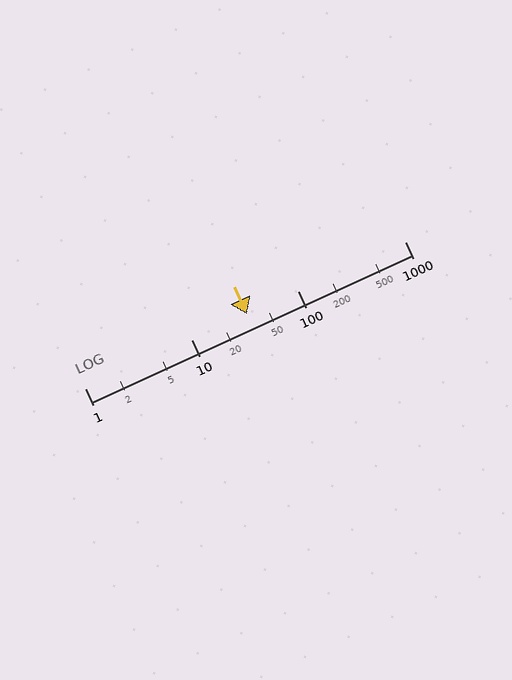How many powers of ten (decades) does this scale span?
The scale spans 3 decades, from 1 to 1000.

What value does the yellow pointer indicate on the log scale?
The pointer indicates approximately 33.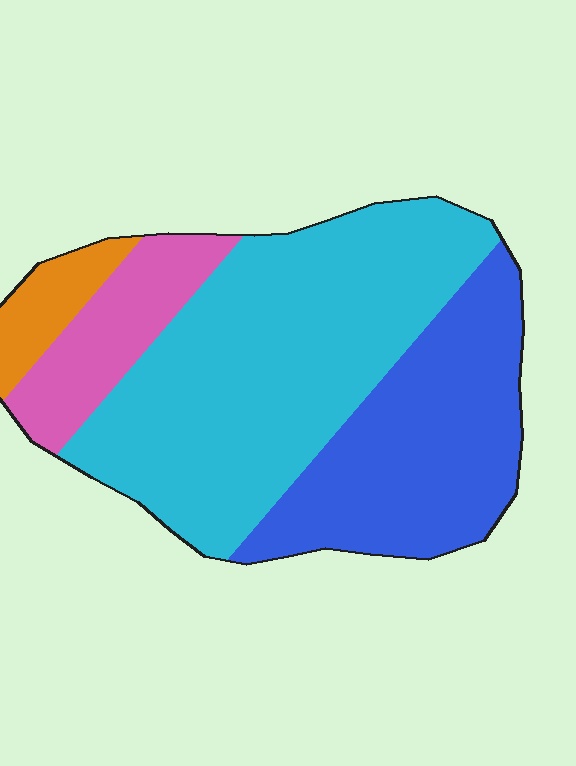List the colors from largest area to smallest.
From largest to smallest: cyan, blue, pink, orange.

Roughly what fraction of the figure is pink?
Pink covers around 15% of the figure.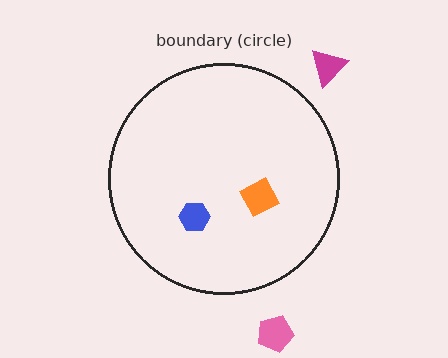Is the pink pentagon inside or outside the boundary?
Outside.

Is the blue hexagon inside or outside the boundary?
Inside.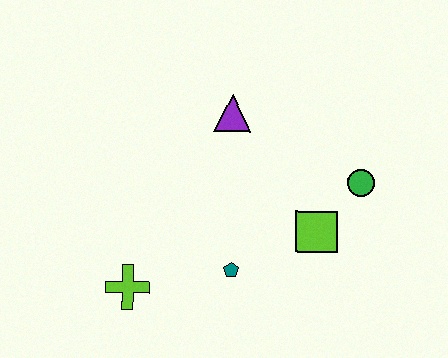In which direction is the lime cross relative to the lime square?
The lime cross is to the left of the lime square.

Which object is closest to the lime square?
The green circle is closest to the lime square.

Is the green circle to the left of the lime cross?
No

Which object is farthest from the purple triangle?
The lime cross is farthest from the purple triangle.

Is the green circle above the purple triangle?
No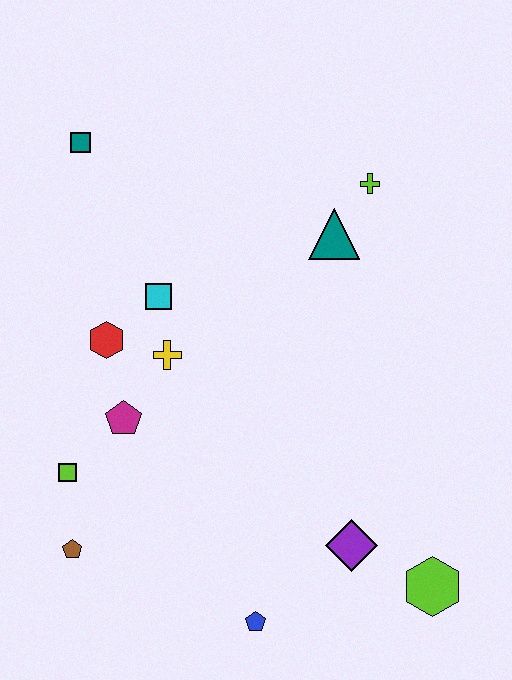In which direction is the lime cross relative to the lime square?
The lime cross is to the right of the lime square.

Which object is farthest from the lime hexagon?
The teal square is farthest from the lime hexagon.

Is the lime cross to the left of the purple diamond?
No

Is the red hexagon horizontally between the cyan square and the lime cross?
No